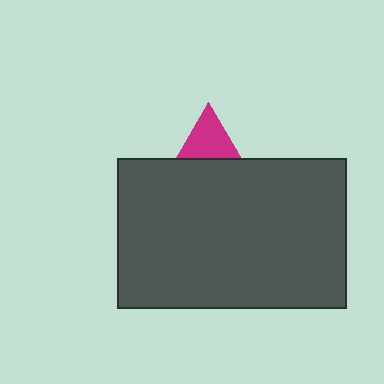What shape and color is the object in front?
The object in front is a dark gray rectangle.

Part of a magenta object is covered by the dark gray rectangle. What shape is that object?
It is a triangle.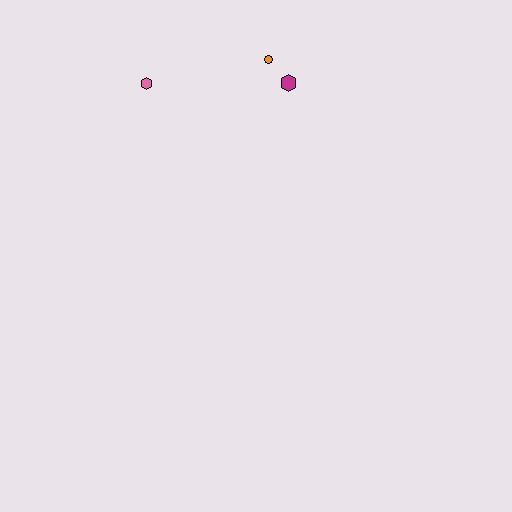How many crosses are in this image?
There are no crosses.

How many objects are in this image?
There are 3 objects.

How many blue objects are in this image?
There are no blue objects.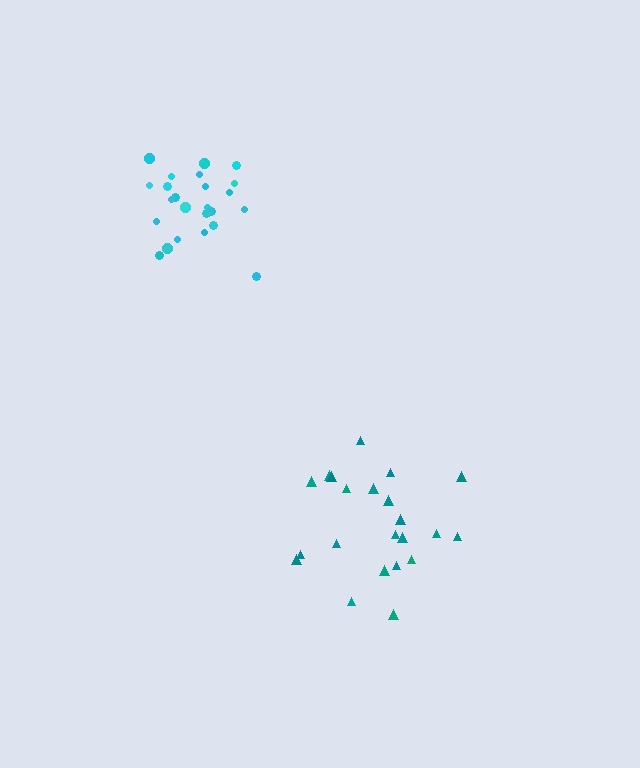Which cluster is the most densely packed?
Cyan.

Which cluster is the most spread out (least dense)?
Teal.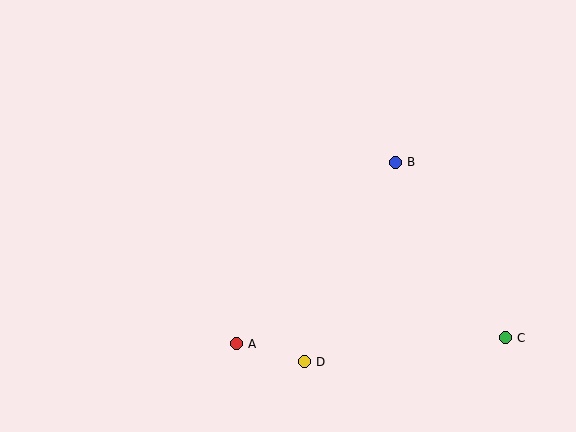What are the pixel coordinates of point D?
Point D is at (304, 362).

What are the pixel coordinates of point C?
Point C is at (505, 338).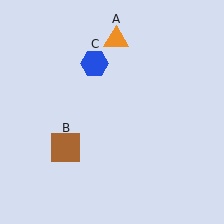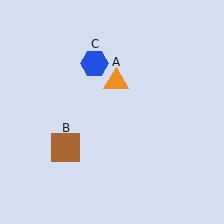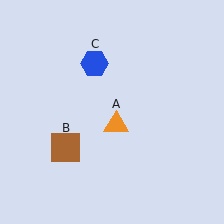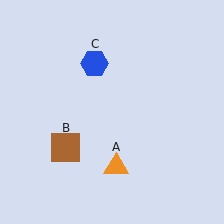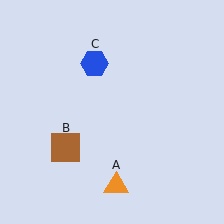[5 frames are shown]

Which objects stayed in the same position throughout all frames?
Brown square (object B) and blue hexagon (object C) remained stationary.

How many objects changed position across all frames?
1 object changed position: orange triangle (object A).